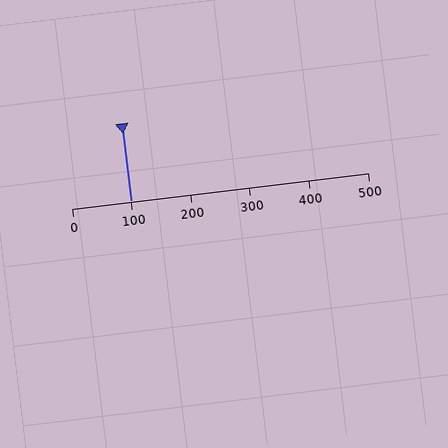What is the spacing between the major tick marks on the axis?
The major ticks are spaced 100 apart.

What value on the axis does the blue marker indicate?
The marker indicates approximately 100.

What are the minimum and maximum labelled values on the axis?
The axis runs from 0 to 500.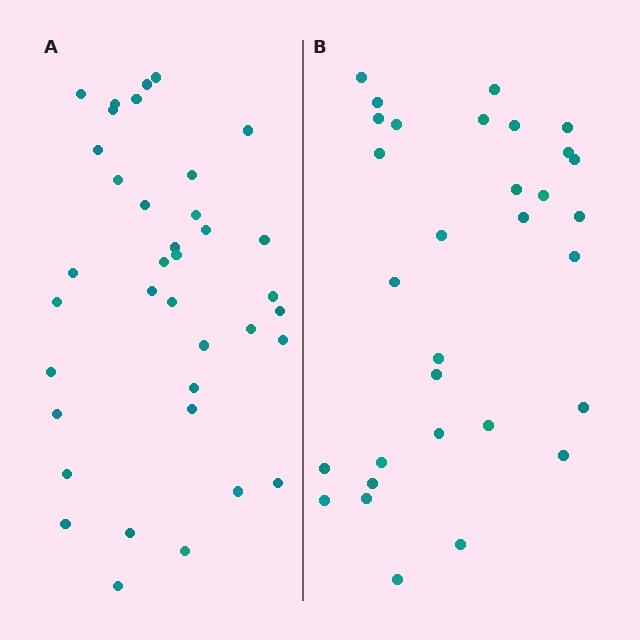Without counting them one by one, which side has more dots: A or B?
Region A (the left region) has more dots.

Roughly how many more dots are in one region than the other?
Region A has about 6 more dots than region B.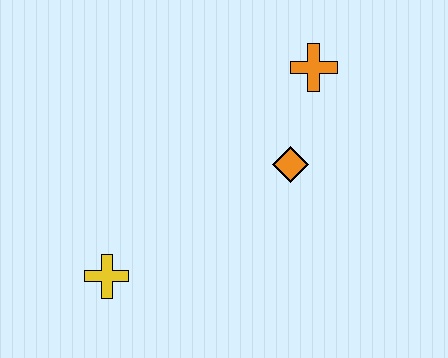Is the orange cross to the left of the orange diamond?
No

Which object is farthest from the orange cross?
The yellow cross is farthest from the orange cross.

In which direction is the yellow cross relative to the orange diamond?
The yellow cross is to the left of the orange diamond.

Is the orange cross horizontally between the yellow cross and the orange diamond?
No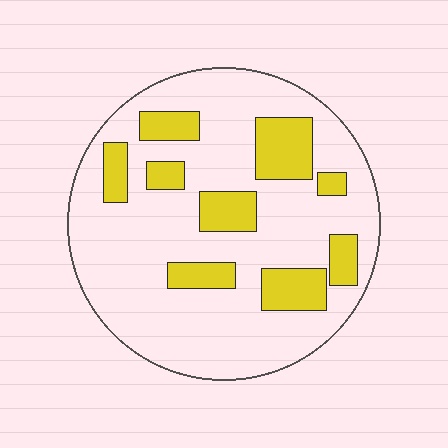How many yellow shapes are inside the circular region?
9.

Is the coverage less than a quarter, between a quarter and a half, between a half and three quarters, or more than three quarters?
Less than a quarter.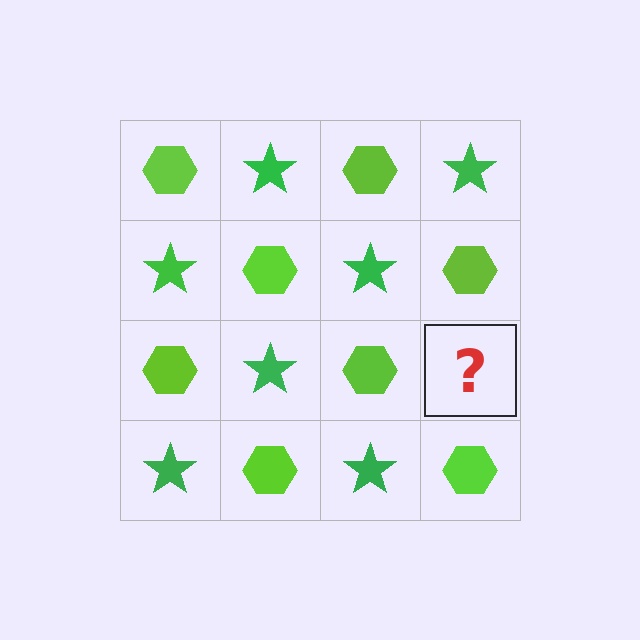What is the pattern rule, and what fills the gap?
The rule is that it alternates lime hexagon and green star in a checkerboard pattern. The gap should be filled with a green star.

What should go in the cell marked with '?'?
The missing cell should contain a green star.